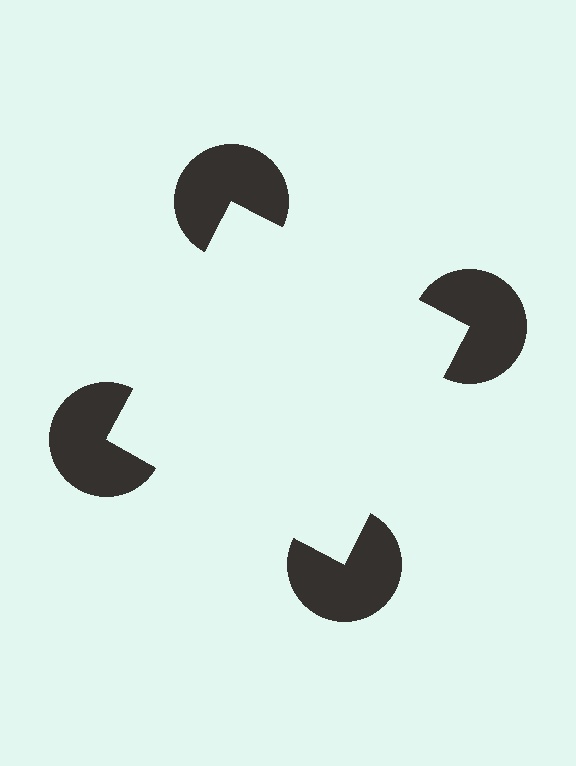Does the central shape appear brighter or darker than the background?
It typically appears slightly brighter than the background, even though no actual brightness change is drawn.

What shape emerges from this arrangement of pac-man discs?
An illusory square — its edges are inferred from the aligned wedge cuts in the pac-man discs, not physically drawn.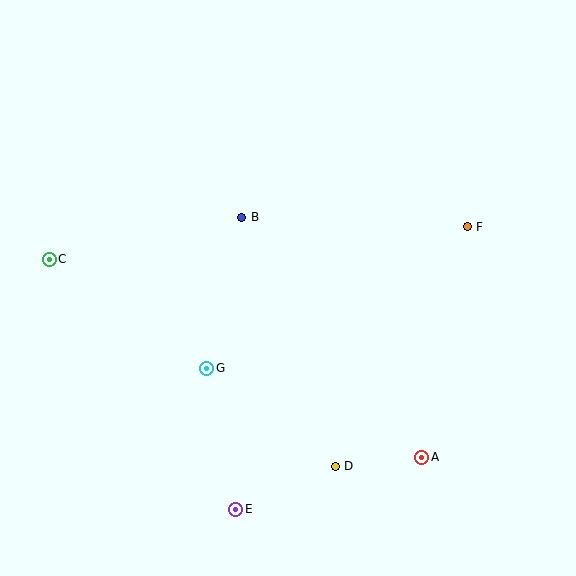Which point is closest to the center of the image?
Point B at (242, 217) is closest to the center.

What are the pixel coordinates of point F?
Point F is at (467, 227).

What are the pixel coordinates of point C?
Point C is at (49, 259).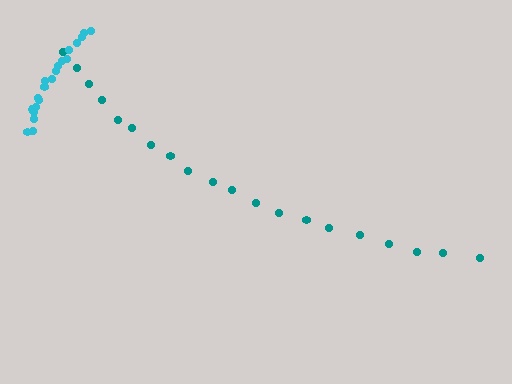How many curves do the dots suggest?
There are 2 distinct paths.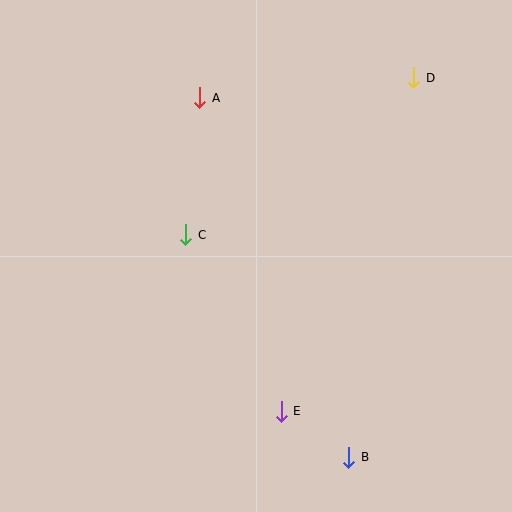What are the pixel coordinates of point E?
Point E is at (281, 411).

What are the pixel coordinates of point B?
Point B is at (349, 457).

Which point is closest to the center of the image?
Point C at (186, 235) is closest to the center.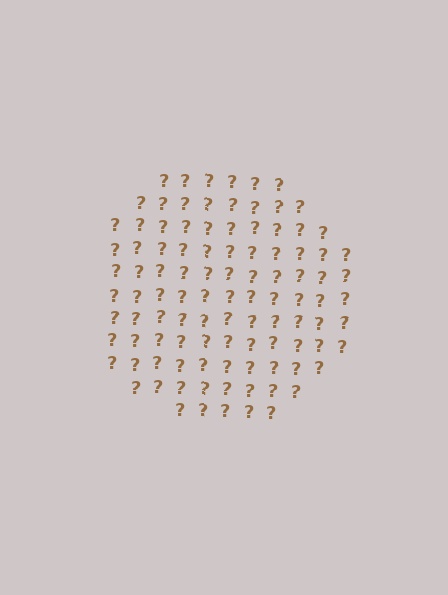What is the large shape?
The large shape is a circle.